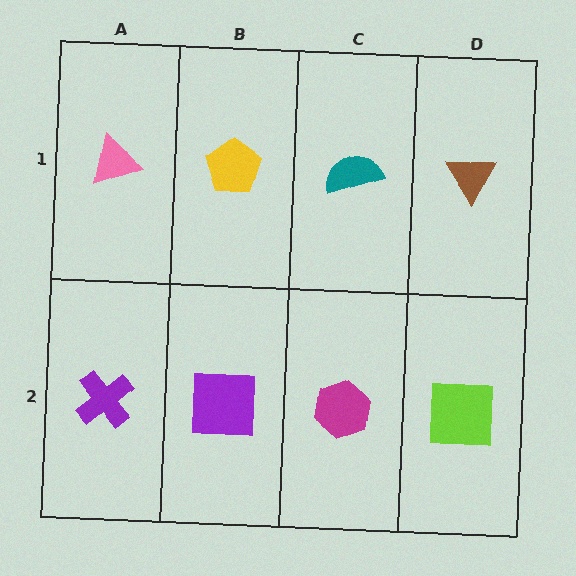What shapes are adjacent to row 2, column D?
A brown triangle (row 1, column D), a magenta hexagon (row 2, column C).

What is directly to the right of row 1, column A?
A yellow pentagon.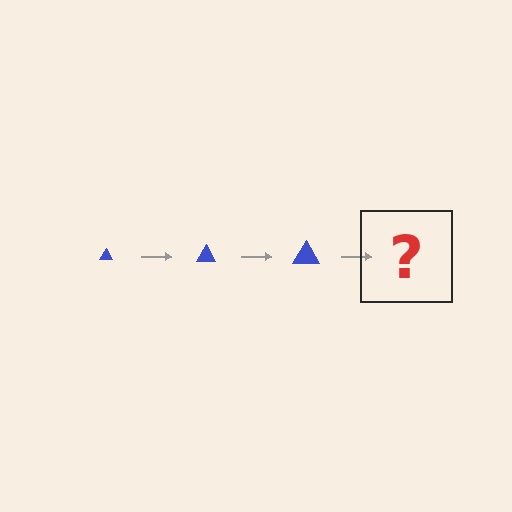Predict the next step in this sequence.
The next step is a blue triangle, larger than the previous one.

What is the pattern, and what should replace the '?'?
The pattern is that the triangle gets progressively larger each step. The '?' should be a blue triangle, larger than the previous one.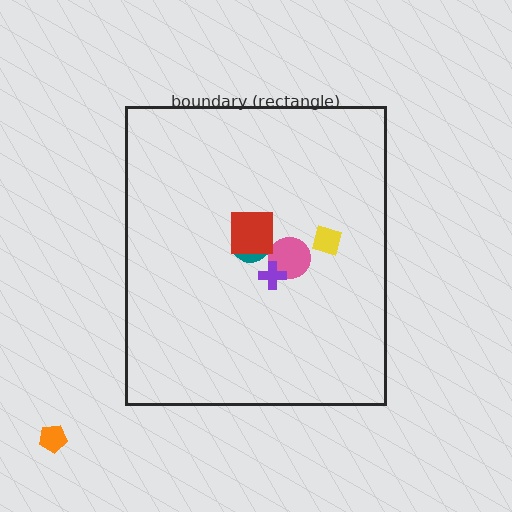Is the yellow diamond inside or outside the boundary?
Inside.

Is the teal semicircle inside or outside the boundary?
Inside.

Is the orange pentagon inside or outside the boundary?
Outside.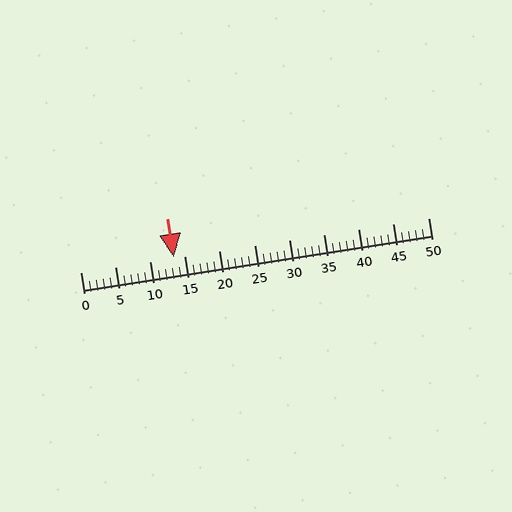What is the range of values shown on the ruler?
The ruler shows values from 0 to 50.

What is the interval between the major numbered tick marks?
The major tick marks are spaced 5 units apart.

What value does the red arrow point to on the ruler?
The red arrow points to approximately 13.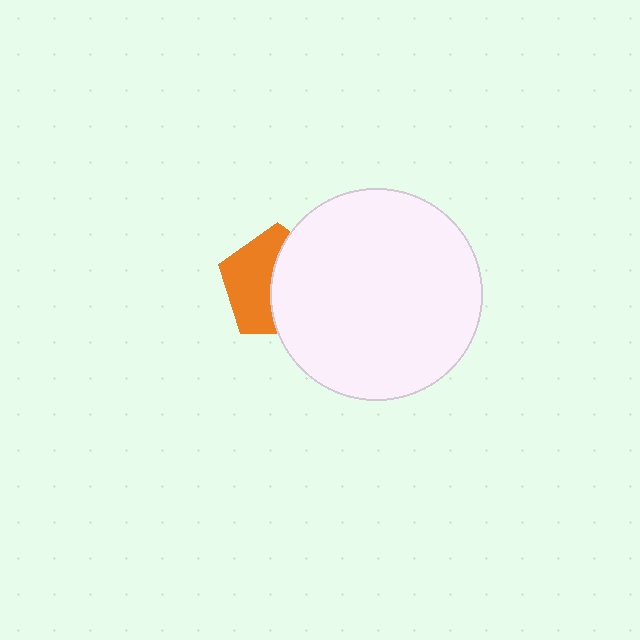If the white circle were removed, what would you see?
You would see the complete orange pentagon.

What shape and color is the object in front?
The object in front is a white circle.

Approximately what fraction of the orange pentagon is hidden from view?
Roughly 52% of the orange pentagon is hidden behind the white circle.